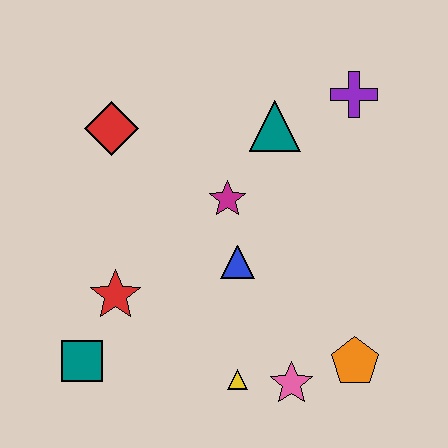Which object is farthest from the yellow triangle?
The purple cross is farthest from the yellow triangle.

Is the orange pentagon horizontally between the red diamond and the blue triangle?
No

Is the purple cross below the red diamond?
No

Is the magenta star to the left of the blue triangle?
Yes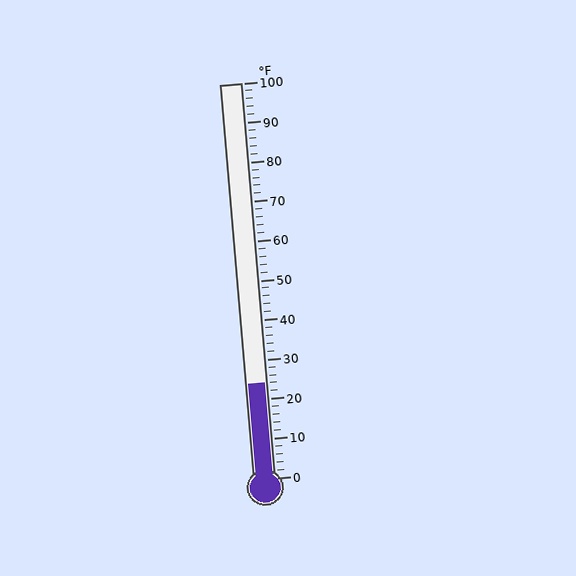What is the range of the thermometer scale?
The thermometer scale ranges from 0°F to 100°F.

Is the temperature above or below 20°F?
The temperature is above 20°F.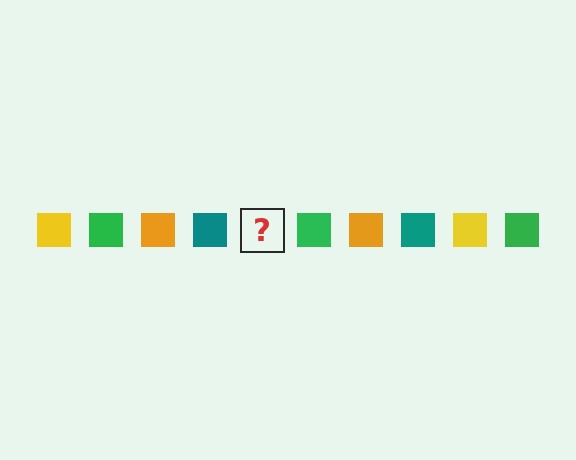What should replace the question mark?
The question mark should be replaced with a yellow square.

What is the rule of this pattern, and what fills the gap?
The rule is that the pattern cycles through yellow, green, orange, teal squares. The gap should be filled with a yellow square.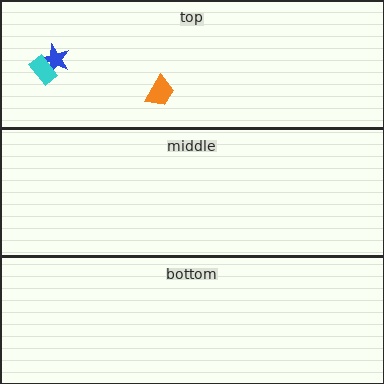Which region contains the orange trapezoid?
The top region.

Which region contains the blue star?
The top region.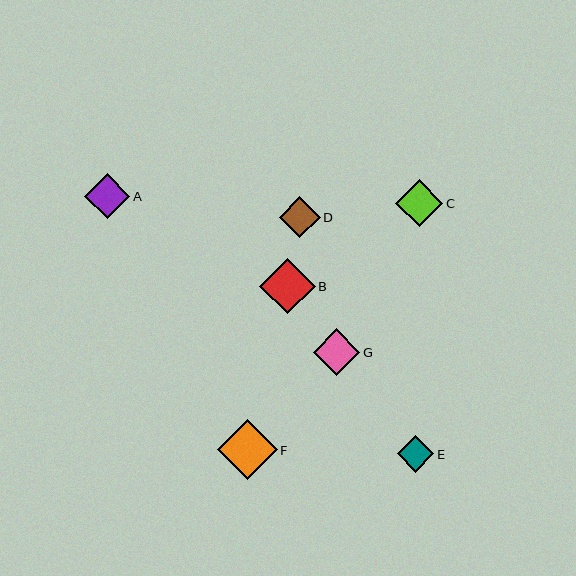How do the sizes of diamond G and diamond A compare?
Diamond G and diamond A are approximately the same size.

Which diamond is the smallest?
Diamond E is the smallest with a size of approximately 36 pixels.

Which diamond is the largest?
Diamond F is the largest with a size of approximately 60 pixels.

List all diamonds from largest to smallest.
From largest to smallest: F, B, C, G, A, D, E.